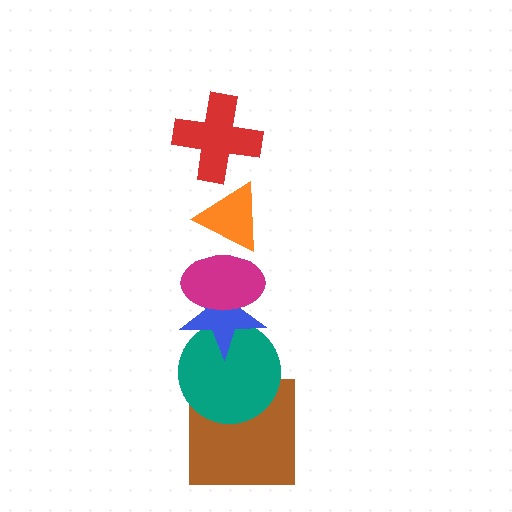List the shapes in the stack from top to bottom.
From top to bottom: the red cross, the orange triangle, the magenta ellipse, the blue star, the teal circle, the brown square.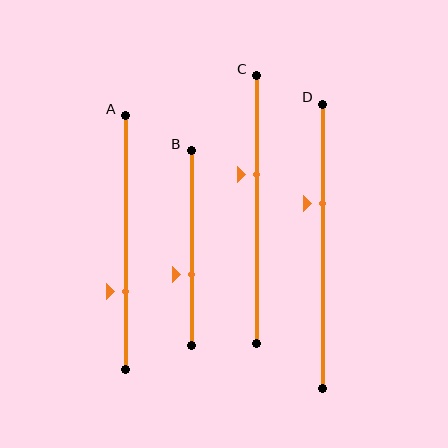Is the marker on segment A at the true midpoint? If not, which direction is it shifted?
No, the marker on segment A is shifted downward by about 19% of the segment length.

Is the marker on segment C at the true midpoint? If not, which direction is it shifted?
No, the marker on segment C is shifted upward by about 13% of the segment length.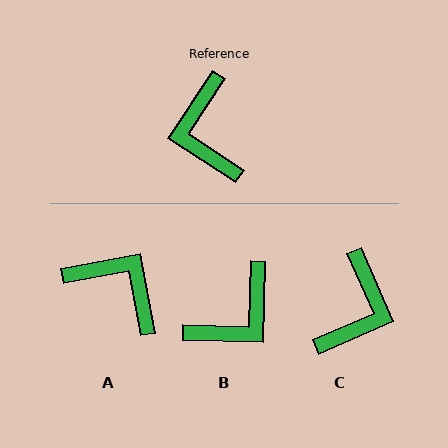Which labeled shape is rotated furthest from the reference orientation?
C, about 147 degrees away.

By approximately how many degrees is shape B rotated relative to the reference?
Approximately 122 degrees counter-clockwise.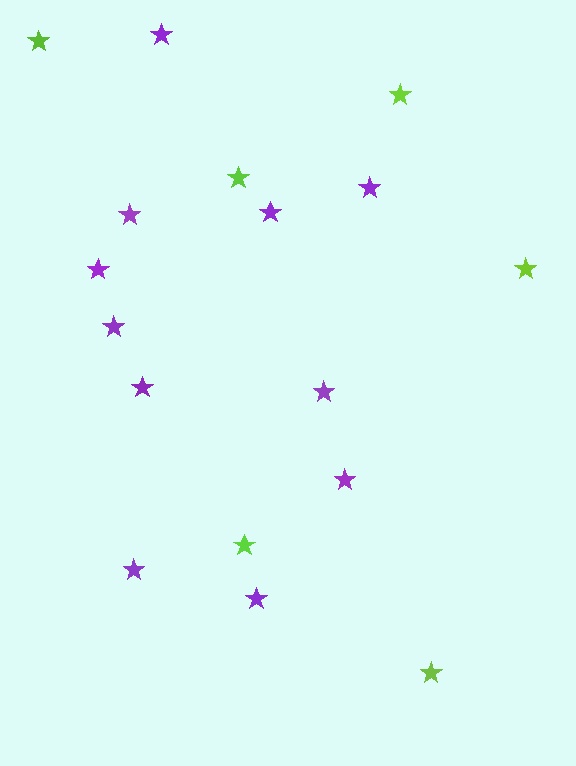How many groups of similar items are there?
There are 2 groups: one group of lime stars (6) and one group of purple stars (11).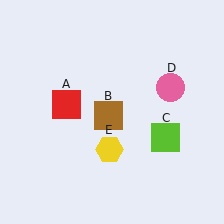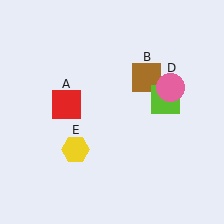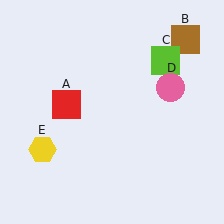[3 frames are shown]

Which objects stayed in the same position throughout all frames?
Red square (object A) and pink circle (object D) remained stationary.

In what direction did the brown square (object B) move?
The brown square (object B) moved up and to the right.